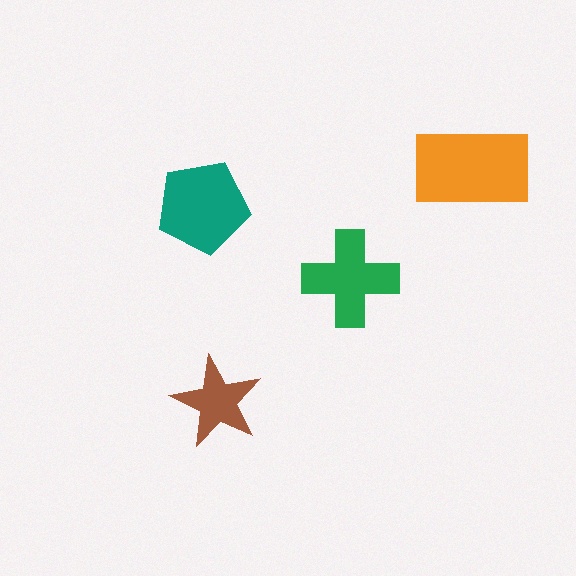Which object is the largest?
The orange rectangle.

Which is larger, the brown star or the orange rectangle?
The orange rectangle.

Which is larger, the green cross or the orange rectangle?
The orange rectangle.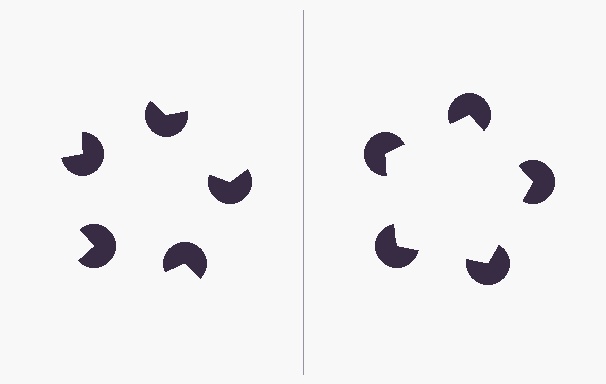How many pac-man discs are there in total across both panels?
10 — 5 on each side.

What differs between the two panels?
The pac-man discs are positioned identically on both sides; only the wedge orientations differ. On the right they align to a pentagon; on the left they are misaligned.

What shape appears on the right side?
An illusory pentagon.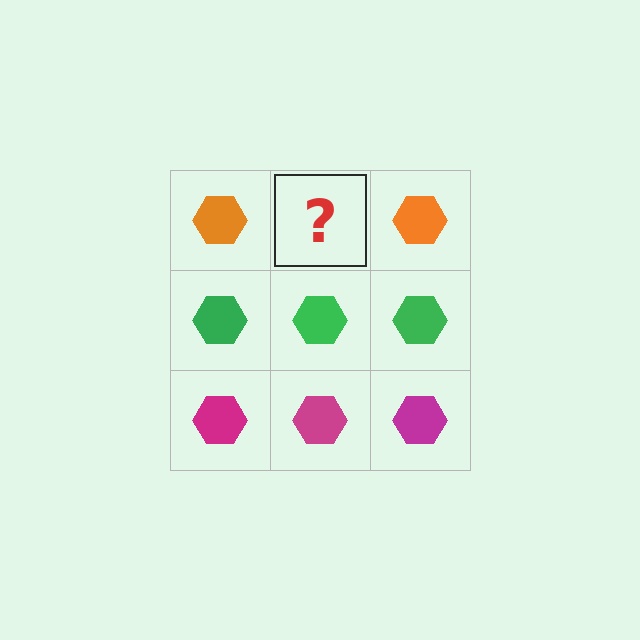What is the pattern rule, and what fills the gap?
The rule is that each row has a consistent color. The gap should be filled with an orange hexagon.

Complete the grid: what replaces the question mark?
The question mark should be replaced with an orange hexagon.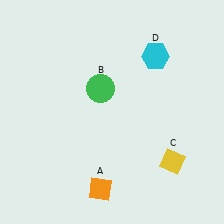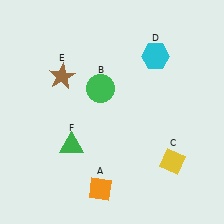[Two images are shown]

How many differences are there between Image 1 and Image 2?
There are 2 differences between the two images.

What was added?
A brown star (E), a green triangle (F) were added in Image 2.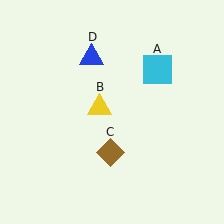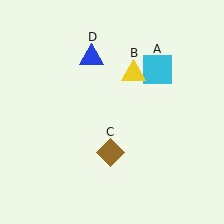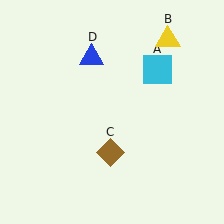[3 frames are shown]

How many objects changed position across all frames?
1 object changed position: yellow triangle (object B).